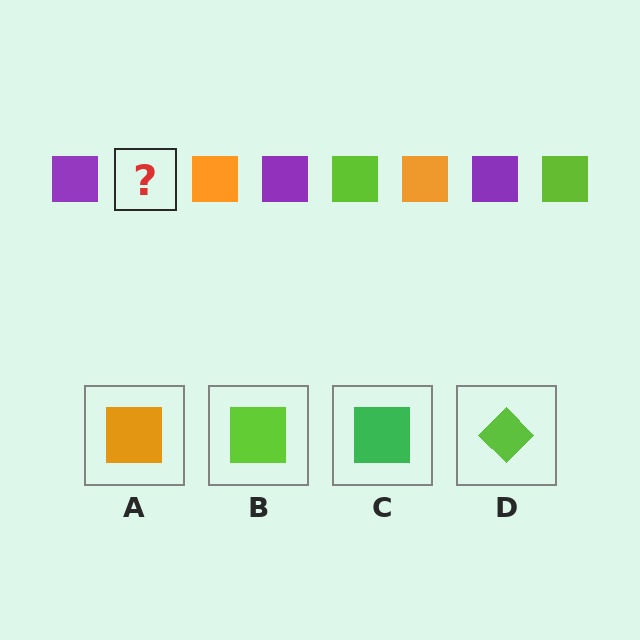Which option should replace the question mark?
Option B.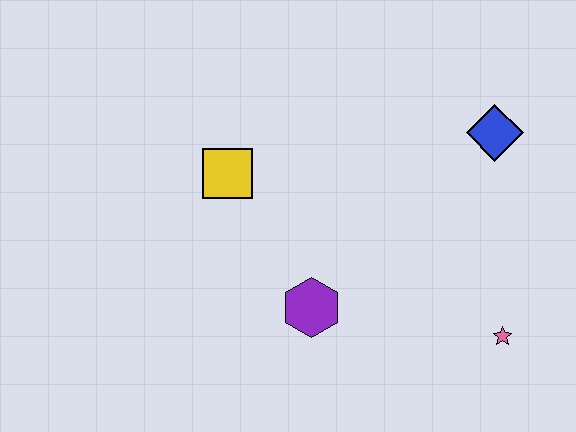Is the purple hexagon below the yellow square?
Yes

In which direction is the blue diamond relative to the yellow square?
The blue diamond is to the right of the yellow square.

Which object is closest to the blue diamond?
The pink star is closest to the blue diamond.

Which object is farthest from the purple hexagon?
The blue diamond is farthest from the purple hexagon.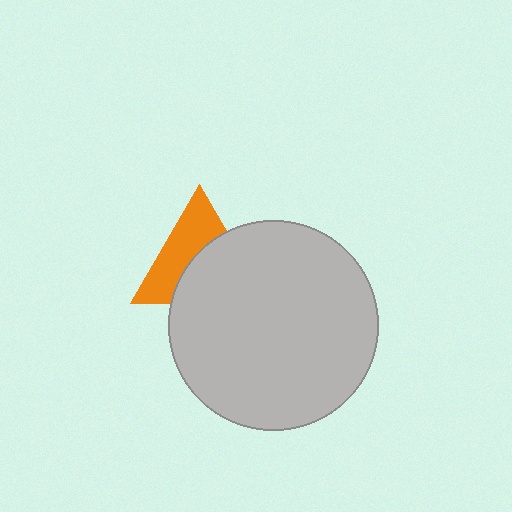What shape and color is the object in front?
The object in front is a light gray circle.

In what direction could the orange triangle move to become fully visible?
The orange triangle could move up. That would shift it out from behind the light gray circle entirely.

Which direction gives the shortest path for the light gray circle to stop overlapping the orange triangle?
Moving down gives the shortest separation.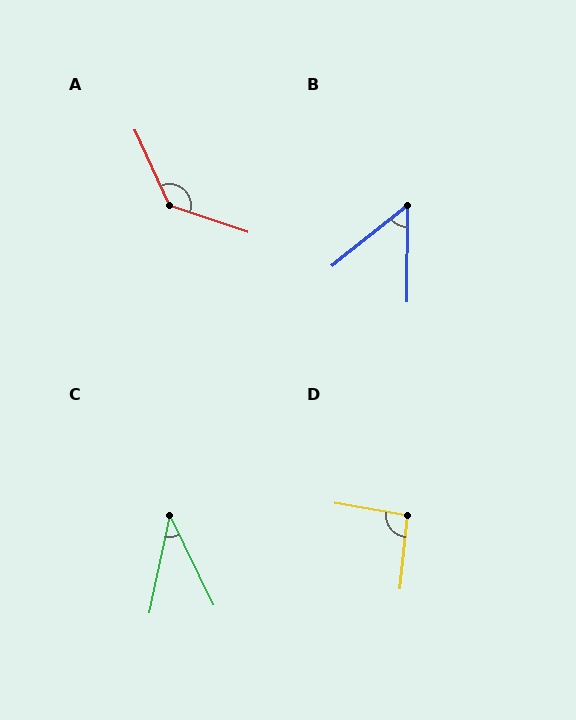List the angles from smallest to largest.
C (37°), B (51°), D (94°), A (133°).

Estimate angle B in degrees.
Approximately 51 degrees.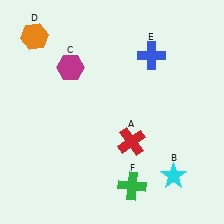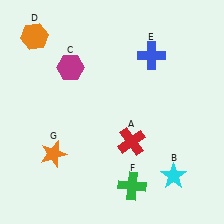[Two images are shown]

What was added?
An orange star (G) was added in Image 2.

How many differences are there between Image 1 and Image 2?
There is 1 difference between the two images.